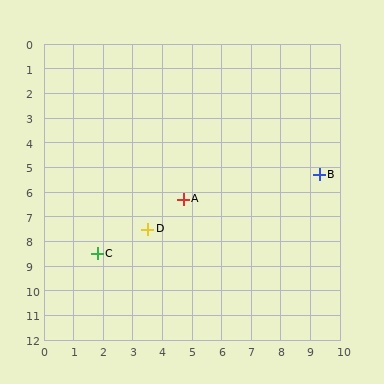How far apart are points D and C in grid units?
Points D and C are about 2.0 grid units apart.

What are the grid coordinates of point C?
Point C is at approximately (1.8, 8.5).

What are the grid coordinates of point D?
Point D is at approximately (3.5, 7.5).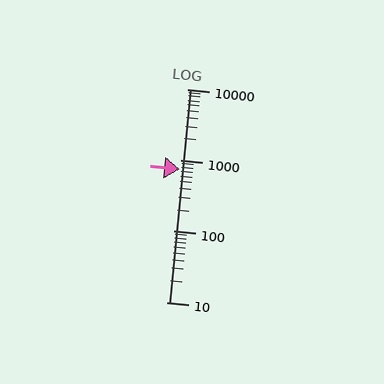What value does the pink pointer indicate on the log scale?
The pointer indicates approximately 740.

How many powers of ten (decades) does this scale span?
The scale spans 3 decades, from 10 to 10000.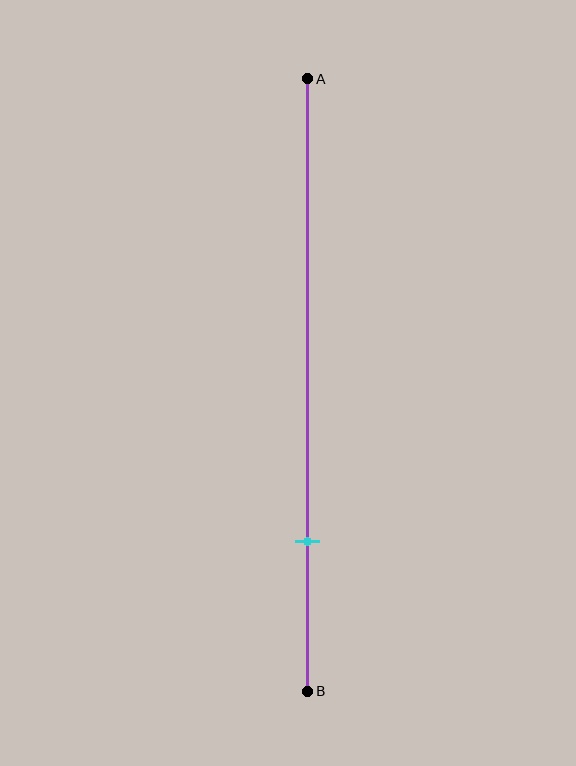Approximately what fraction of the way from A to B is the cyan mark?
The cyan mark is approximately 75% of the way from A to B.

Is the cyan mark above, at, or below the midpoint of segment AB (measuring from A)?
The cyan mark is below the midpoint of segment AB.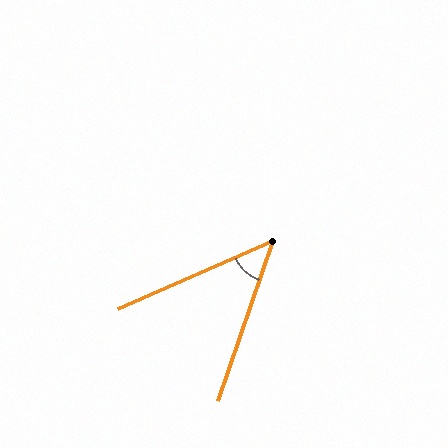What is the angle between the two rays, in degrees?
Approximately 47 degrees.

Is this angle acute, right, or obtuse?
It is acute.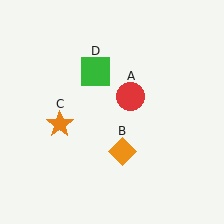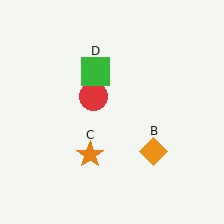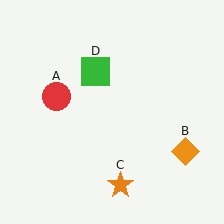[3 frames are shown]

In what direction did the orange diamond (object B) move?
The orange diamond (object B) moved right.